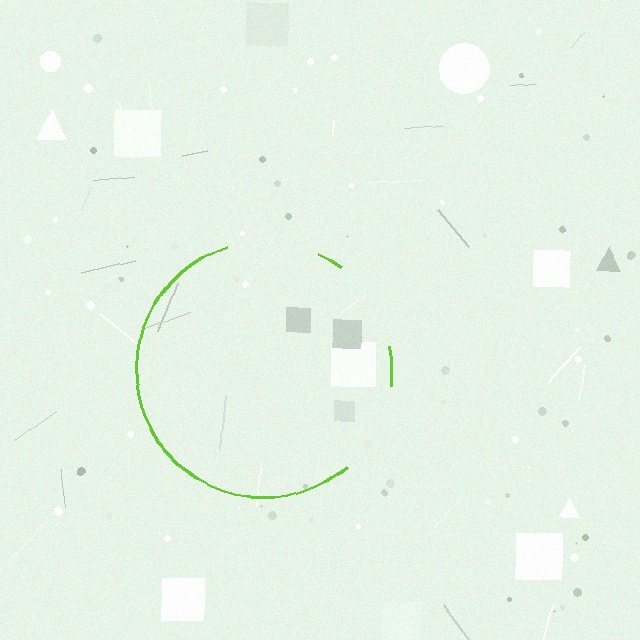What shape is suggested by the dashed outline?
The dashed outline suggests a circle.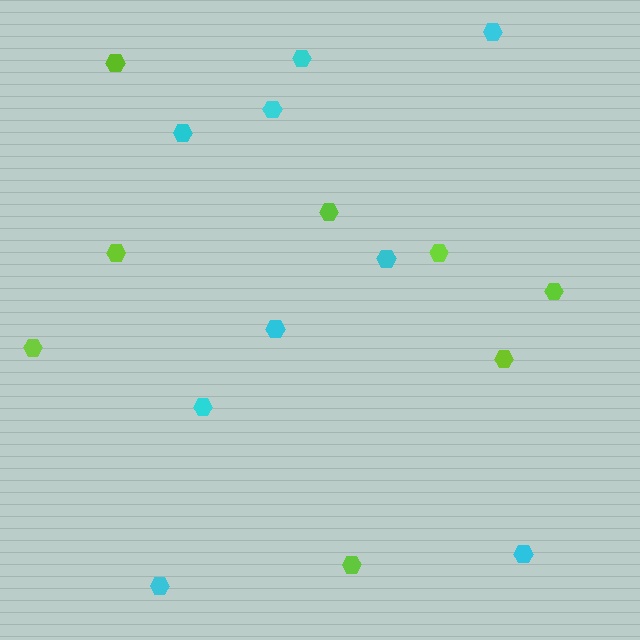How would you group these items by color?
There are 2 groups: one group of cyan hexagons (9) and one group of lime hexagons (8).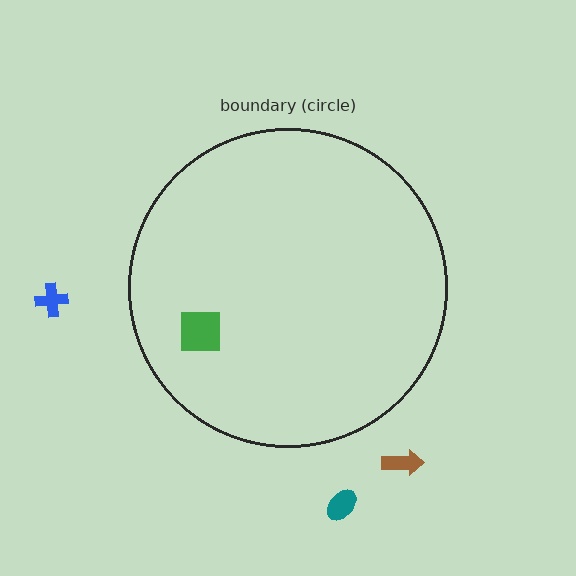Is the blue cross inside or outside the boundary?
Outside.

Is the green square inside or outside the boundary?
Inside.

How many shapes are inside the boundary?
1 inside, 3 outside.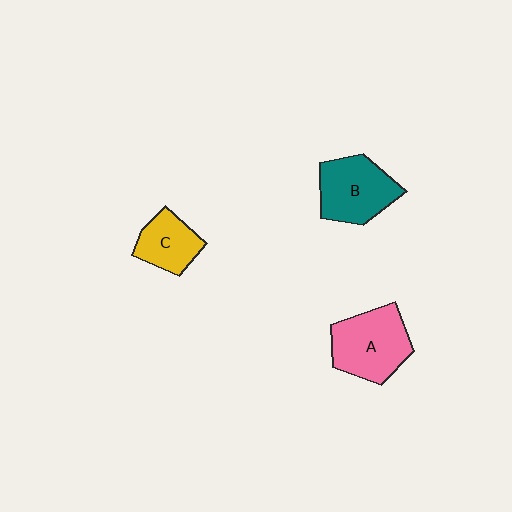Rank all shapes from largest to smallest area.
From largest to smallest: A (pink), B (teal), C (yellow).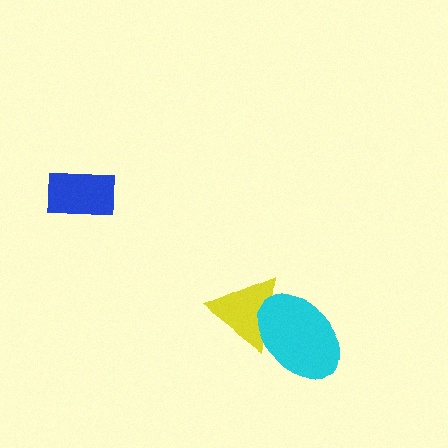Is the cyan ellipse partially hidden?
No, no other shape covers it.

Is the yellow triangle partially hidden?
Yes, it is partially covered by another shape.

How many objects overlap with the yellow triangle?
1 object overlaps with the yellow triangle.